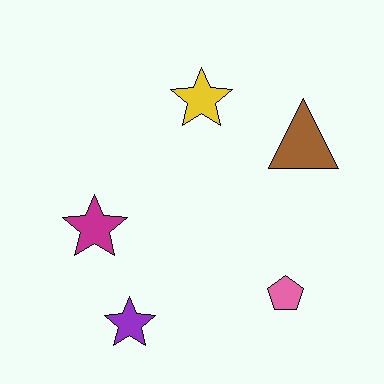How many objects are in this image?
There are 5 objects.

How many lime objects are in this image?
There are no lime objects.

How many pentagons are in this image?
There is 1 pentagon.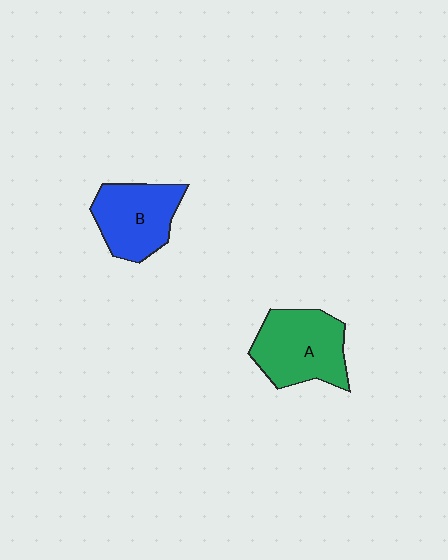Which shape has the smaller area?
Shape B (blue).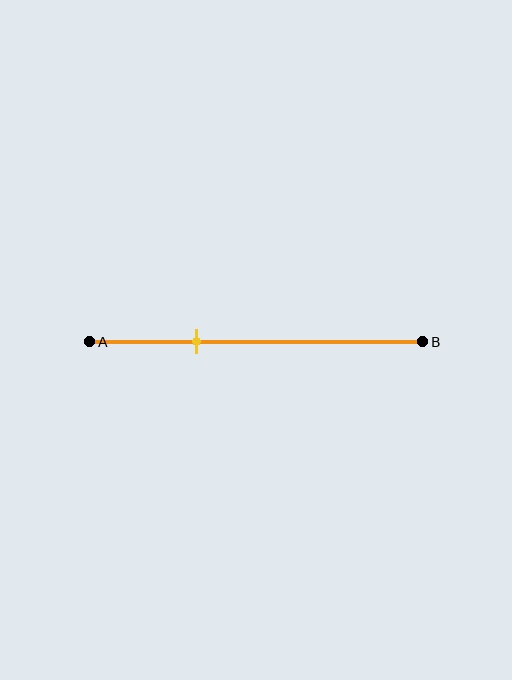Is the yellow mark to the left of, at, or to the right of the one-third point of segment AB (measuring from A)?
The yellow mark is approximately at the one-third point of segment AB.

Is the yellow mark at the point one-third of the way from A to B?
Yes, the mark is approximately at the one-third point.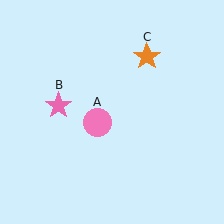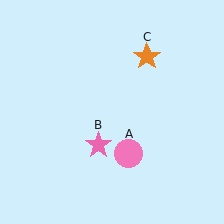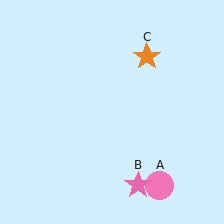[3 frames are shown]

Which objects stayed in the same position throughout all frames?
Orange star (object C) remained stationary.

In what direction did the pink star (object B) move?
The pink star (object B) moved down and to the right.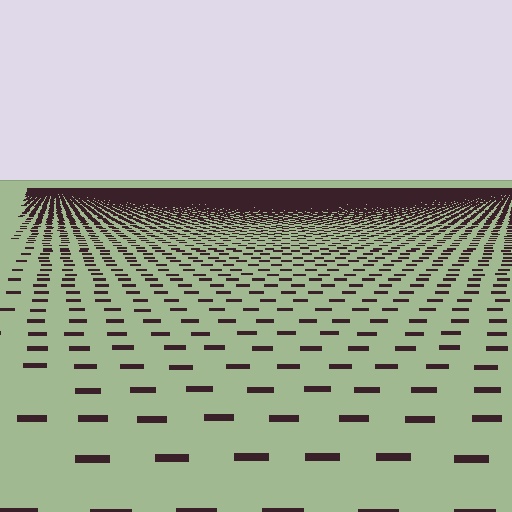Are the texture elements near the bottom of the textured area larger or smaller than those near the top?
Larger. Near the bottom, elements are closer to the viewer and appear at a bigger on-screen size.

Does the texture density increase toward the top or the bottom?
Density increases toward the top.